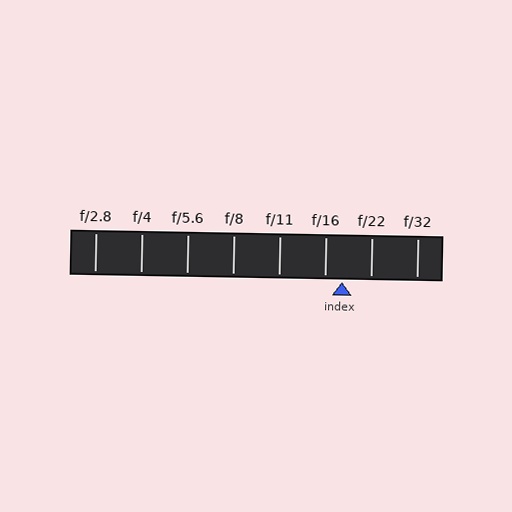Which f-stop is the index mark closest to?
The index mark is closest to f/16.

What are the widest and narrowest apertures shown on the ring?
The widest aperture shown is f/2.8 and the narrowest is f/32.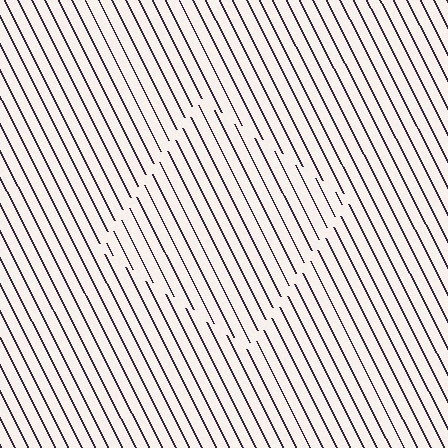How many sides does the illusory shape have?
4 sides — the line-ends trace a square.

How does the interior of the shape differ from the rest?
The interior of the shape contains the same grating, shifted by half a period — the contour is defined by the phase discontinuity where line-ends from the inner and outer gratings abut.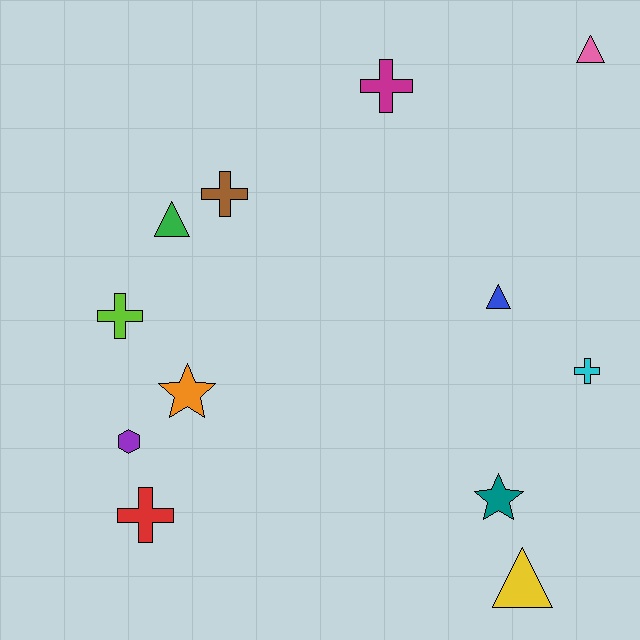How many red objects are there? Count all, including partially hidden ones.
There is 1 red object.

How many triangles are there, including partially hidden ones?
There are 4 triangles.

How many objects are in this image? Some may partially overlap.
There are 12 objects.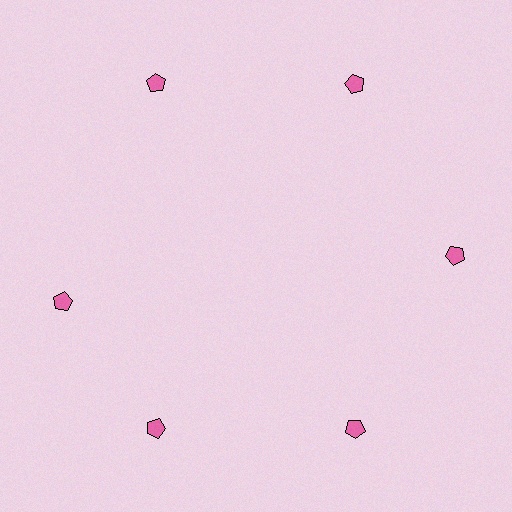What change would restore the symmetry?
The symmetry would be restored by rotating it back into even spacing with its neighbors so that all 6 pentagons sit at equal angles and equal distance from the center.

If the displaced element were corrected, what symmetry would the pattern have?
It would have 6-fold rotational symmetry — the pattern would map onto itself every 60 degrees.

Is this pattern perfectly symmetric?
No. The 6 pink pentagons are arranged in a ring, but one element near the 9 o'clock position is rotated out of alignment along the ring, breaking the 6-fold rotational symmetry.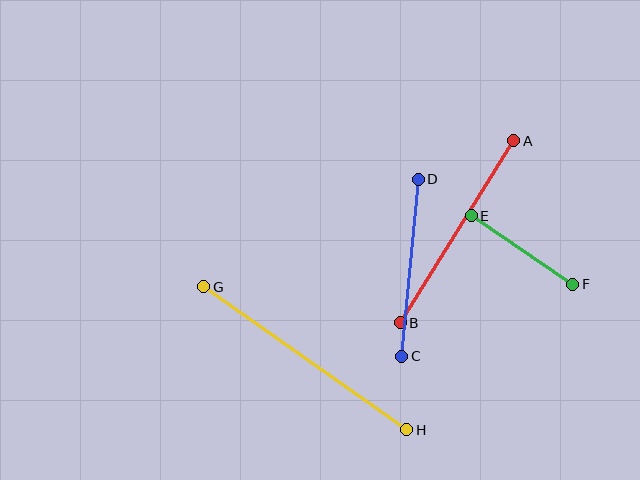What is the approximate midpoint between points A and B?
The midpoint is at approximately (457, 232) pixels.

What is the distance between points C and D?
The distance is approximately 178 pixels.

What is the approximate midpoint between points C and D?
The midpoint is at approximately (410, 268) pixels.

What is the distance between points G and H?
The distance is approximately 248 pixels.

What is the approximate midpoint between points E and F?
The midpoint is at approximately (522, 250) pixels.